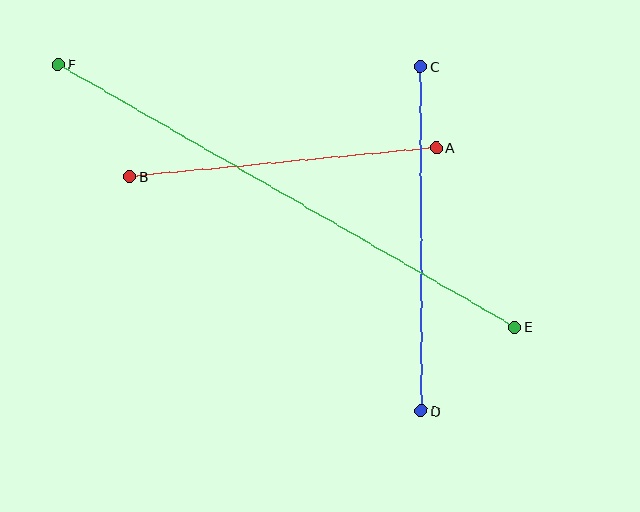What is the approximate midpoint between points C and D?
The midpoint is at approximately (421, 239) pixels.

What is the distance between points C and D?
The distance is approximately 344 pixels.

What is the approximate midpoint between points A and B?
The midpoint is at approximately (283, 162) pixels.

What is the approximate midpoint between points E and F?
The midpoint is at approximately (287, 196) pixels.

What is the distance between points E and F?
The distance is approximately 527 pixels.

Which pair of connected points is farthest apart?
Points E and F are farthest apart.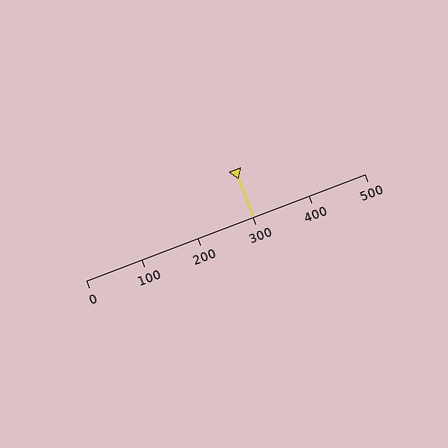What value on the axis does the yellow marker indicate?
The marker indicates approximately 300.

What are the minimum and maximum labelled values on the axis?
The axis runs from 0 to 500.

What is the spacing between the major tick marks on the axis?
The major ticks are spaced 100 apart.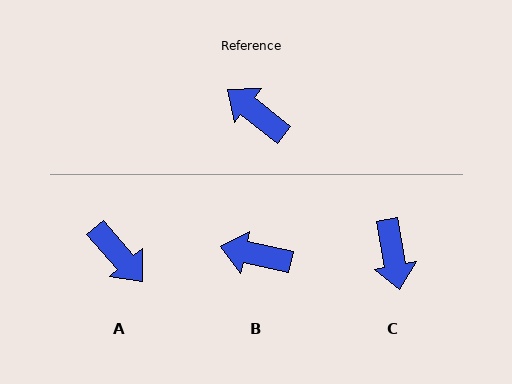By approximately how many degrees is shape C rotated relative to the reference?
Approximately 139 degrees counter-clockwise.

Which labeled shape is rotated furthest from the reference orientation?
A, about 170 degrees away.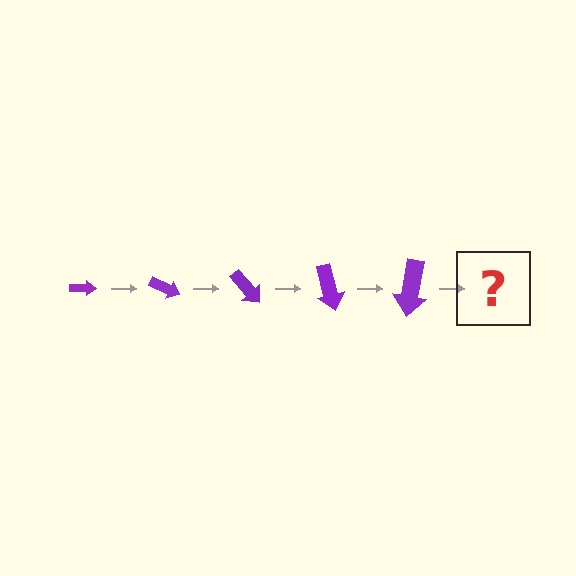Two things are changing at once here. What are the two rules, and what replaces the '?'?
The two rules are that the arrow grows larger each step and it rotates 25 degrees each step. The '?' should be an arrow, larger than the previous one and rotated 125 degrees from the start.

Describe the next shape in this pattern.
It should be an arrow, larger than the previous one and rotated 125 degrees from the start.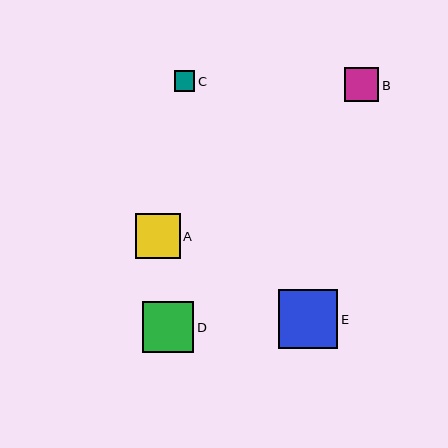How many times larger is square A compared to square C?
Square A is approximately 2.2 times the size of square C.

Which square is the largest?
Square E is the largest with a size of approximately 59 pixels.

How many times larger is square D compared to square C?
Square D is approximately 2.5 times the size of square C.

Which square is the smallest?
Square C is the smallest with a size of approximately 20 pixels.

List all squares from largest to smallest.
From largest to smallest: E, D, A, B, C.